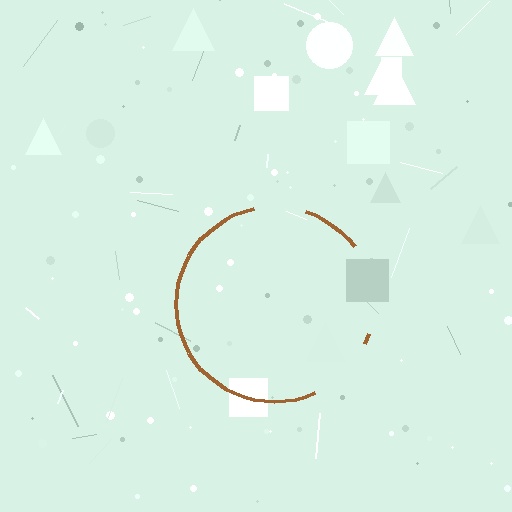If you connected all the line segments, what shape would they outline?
They would outline a circle.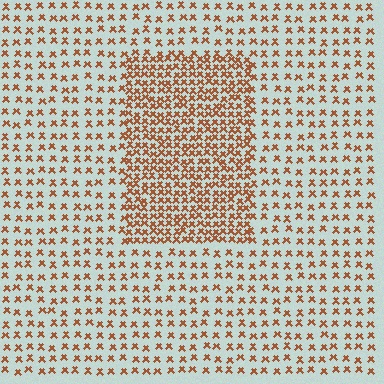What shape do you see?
I see a rectangle.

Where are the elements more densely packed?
The elements are more densely packed inside the rectangle boundary.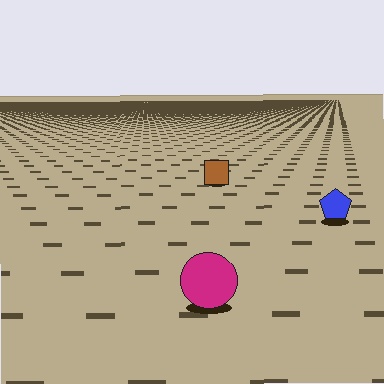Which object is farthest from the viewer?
The brown square is farthest from the viewer. It appears smaller and the ground texture around it is denser.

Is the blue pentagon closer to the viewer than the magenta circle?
No. The magenta circle is closer — you can tell from the texture gradient: the ground texture is coarser near it.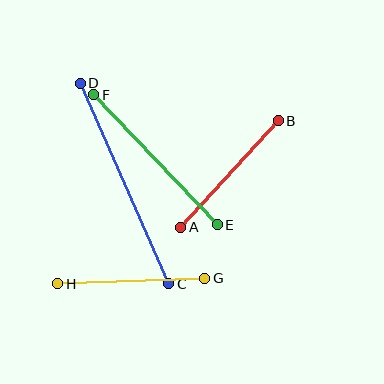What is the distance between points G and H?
The distance is approximately 147 pixels.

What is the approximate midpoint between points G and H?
The midpoint is at approximately (131, 281) pixels.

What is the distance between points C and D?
The distance is approximately 219 pixels.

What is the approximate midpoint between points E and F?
The midpoint is at approximately (155, 160) pixels.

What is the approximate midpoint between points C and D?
The midpoint is at approximately (125, 183) pixels.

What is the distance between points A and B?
The distance is approximately 144 pixels.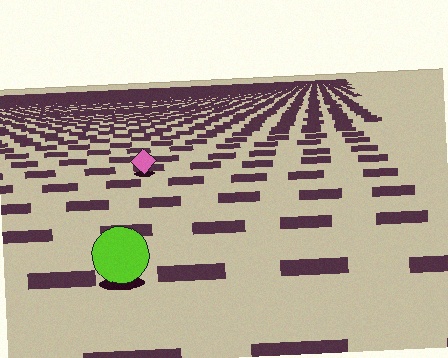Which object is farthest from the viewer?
The pink diamond is farthest from the viewer. It appears smaller and the ground texture around it is denser.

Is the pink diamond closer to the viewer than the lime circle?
No. The lime circle is closer — you can tell from the texture gradient: the ground texture is coarser near it.